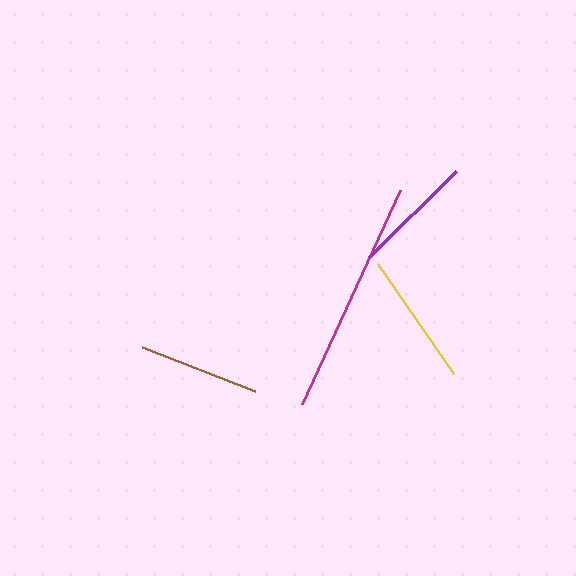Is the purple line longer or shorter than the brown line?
The purple line is longer than the brown line.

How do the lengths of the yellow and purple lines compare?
The yellow and purple lines are approximately the same length.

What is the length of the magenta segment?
The magenta segment is approximately 236 pixels long.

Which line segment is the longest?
The magenta line is the longest at approximately 236 pixels.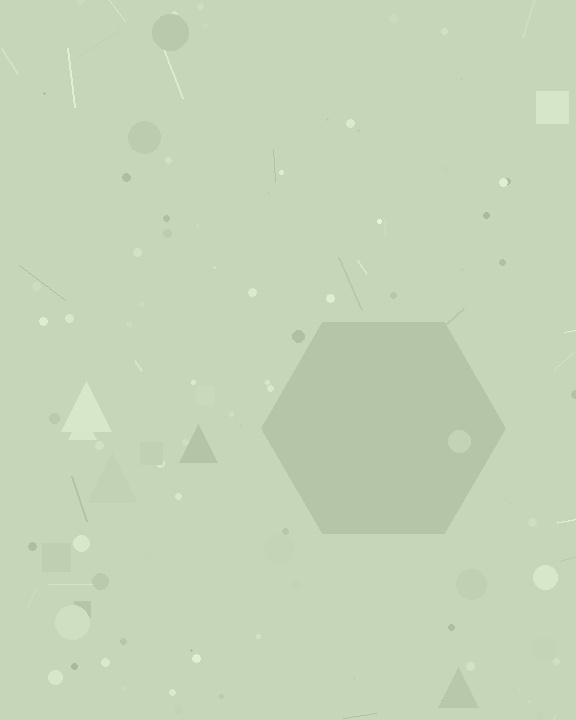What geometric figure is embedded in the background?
A hexagon is embedded in the background.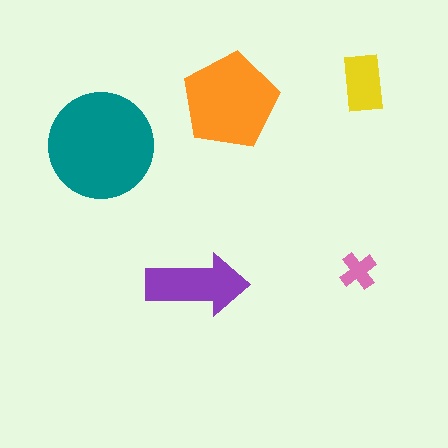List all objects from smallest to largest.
The pink cross, the yellow rectangle, the purple arrow, the orange pentagon, the teal circle.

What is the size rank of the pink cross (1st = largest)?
5th.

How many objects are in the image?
There are 5 objects in the image.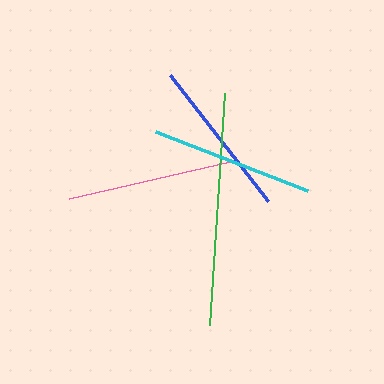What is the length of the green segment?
The green segment is approximately 232 pixels long.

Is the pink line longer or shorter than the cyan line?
The pink line is longer than the cyan line.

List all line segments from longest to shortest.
From longest to shortest: green, pink, cyan, blue.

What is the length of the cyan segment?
The cyan segment is approximately 163 pixels long.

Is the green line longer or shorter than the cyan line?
The green line is longer than the cyan line.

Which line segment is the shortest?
The blue line is the shortest at approximately 159 pixels.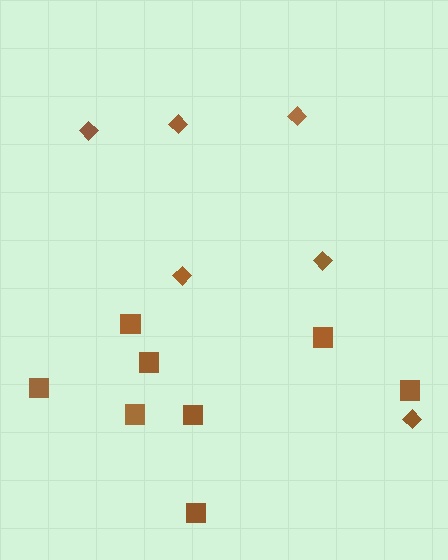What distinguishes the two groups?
There are 2 groups: one group of squares (8) and one group of diamonds (6).